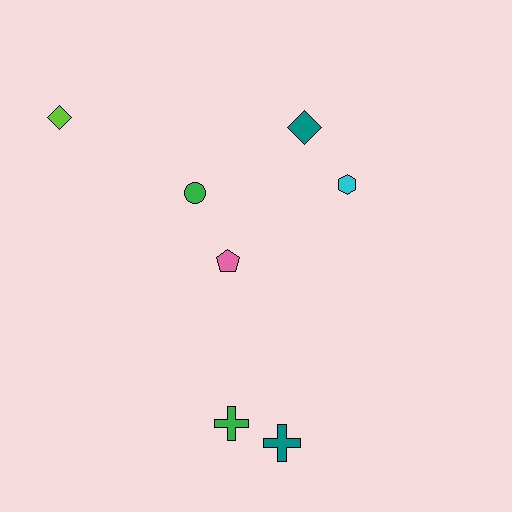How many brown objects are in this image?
There are no brown objects.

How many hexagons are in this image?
There is 1 hexagon.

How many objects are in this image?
There are 7 objects.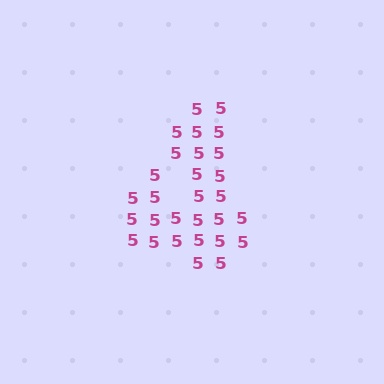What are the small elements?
The small elements are digit 5's.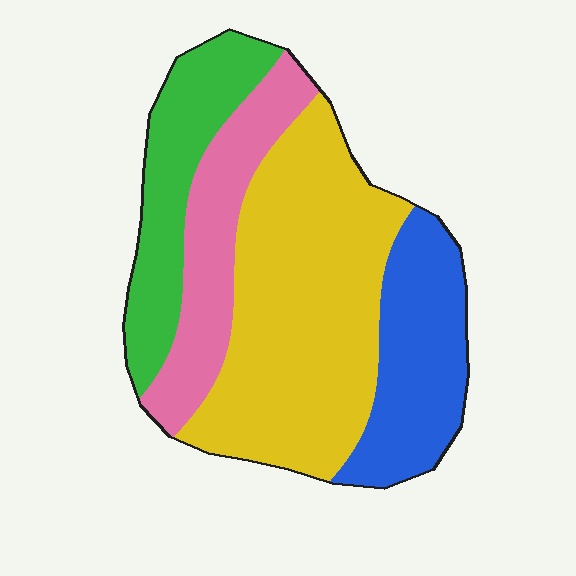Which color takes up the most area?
Yellow, at roughly 45%.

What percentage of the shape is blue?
Blue takes up less than a quarter of the shape.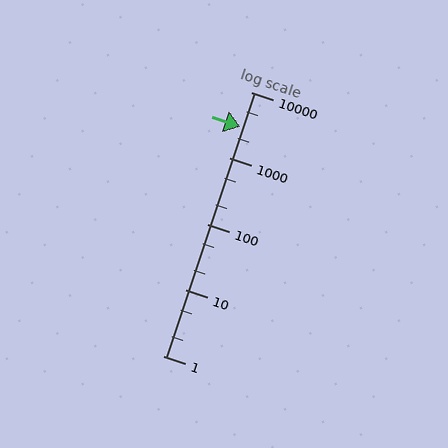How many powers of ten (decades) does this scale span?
The scale spans 4 decades, from 1 to 10000.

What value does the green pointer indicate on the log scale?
The pointer indicates approximately 3000.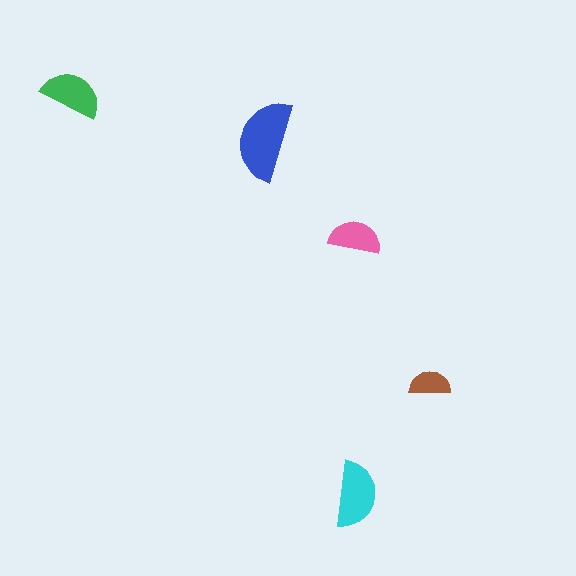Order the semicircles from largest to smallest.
the blue one, the cyan one, the green one, the pink one, the brown one.